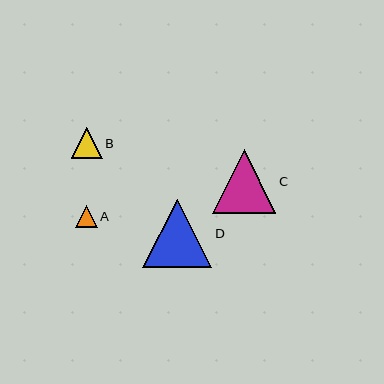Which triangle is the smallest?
Triangle A is the smallest with a size of approximately 22 pixels.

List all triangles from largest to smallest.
From largest to smallest: D, C, B, A.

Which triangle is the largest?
Triangle D is the largest with a size of approximately 69 pixels.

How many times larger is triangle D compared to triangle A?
Triangle D is approximately 3.1 times the size of triangle A.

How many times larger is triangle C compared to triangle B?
Triangle C is approximately 2.0 times the size of triangle B.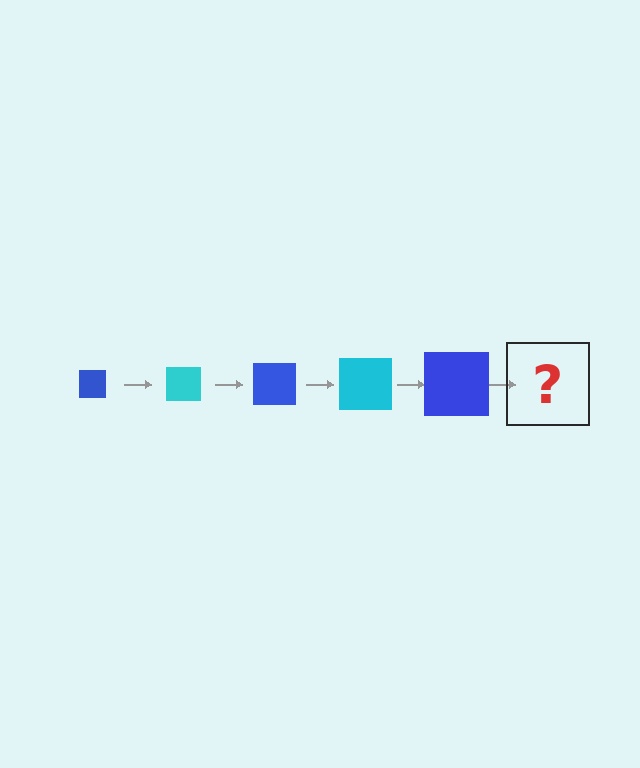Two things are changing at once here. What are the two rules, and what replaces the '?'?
The two rules are that the square grows larger each step and the color cycles through blue and cyan. The '?' should be a cyan square, larger than the previous one.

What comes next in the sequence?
The next element should be a cyan square, larger than the previous one.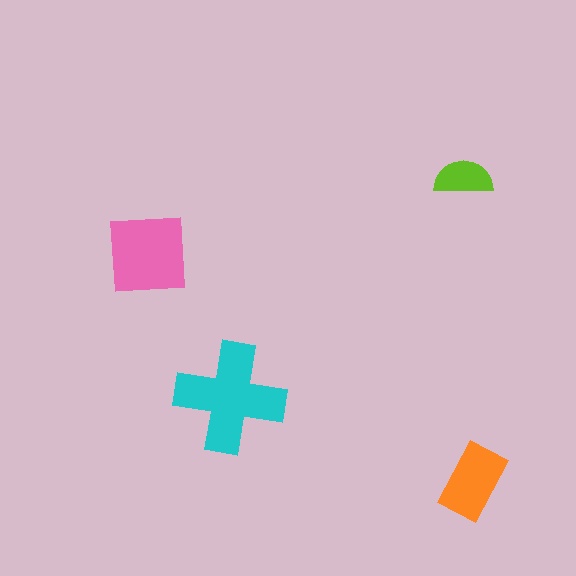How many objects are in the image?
There are 4 objects in the image.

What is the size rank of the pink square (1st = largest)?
2nd.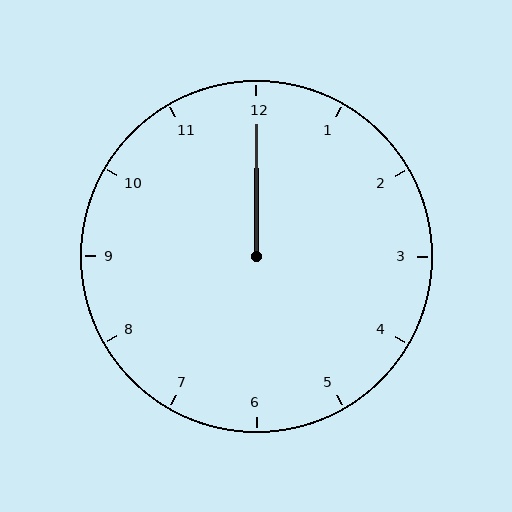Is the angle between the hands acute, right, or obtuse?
It is acute.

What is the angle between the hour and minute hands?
Approximately 0 degrees.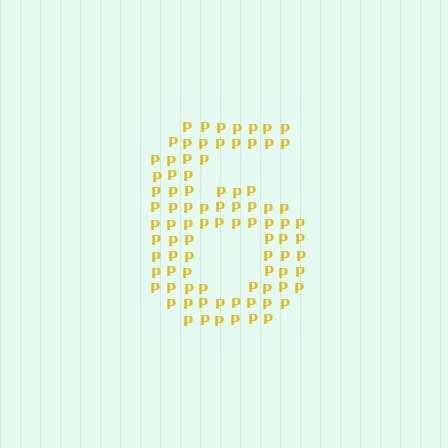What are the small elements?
The small elements are letter P's.